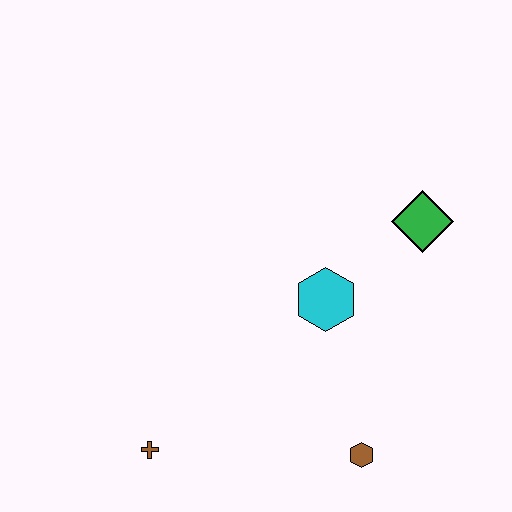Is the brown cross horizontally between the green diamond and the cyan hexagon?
No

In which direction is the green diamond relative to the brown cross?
The green diamond is to the right of the brown cross.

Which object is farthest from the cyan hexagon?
The brown cross is farthest from the cyan hexagon.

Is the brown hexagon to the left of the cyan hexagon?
No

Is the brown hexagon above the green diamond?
No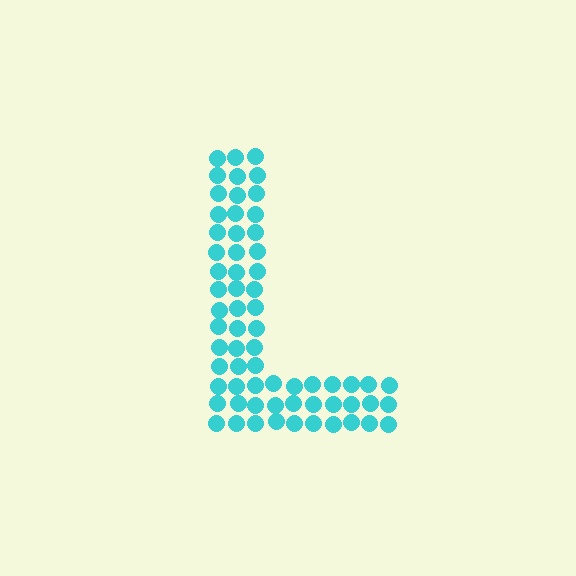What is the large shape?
The large shape is the letter L.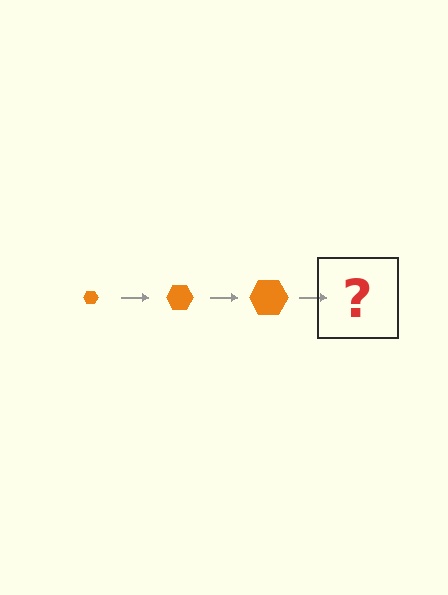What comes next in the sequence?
The next element should be an orange hexagon, larger than the previous one.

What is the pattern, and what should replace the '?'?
The pattern is that the hexagon gets progressively larger each step. The '?' should be an orange hexagon, larger than the previous one.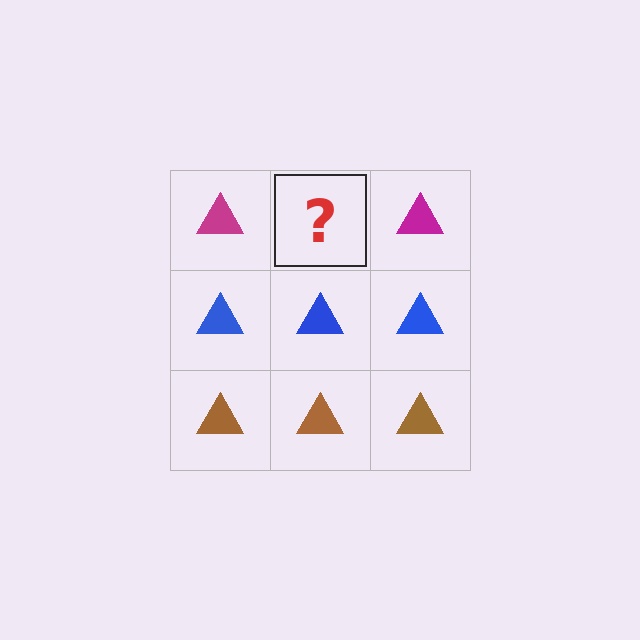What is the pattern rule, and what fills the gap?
The rule is that each row has a consistent color. The gap should be filled with a magenta triangle.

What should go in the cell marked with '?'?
The missing cell should contain a magenta triangle.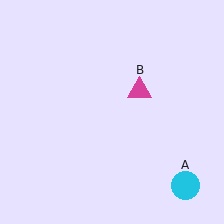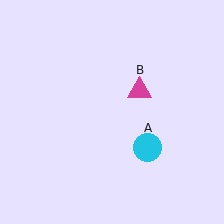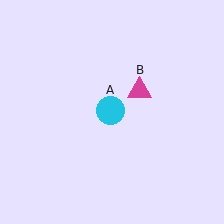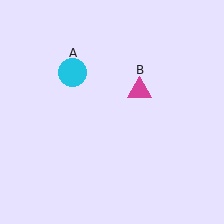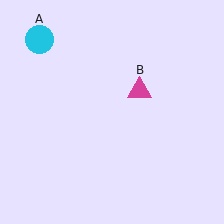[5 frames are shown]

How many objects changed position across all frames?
1 object changed position: cyan circle (object A).